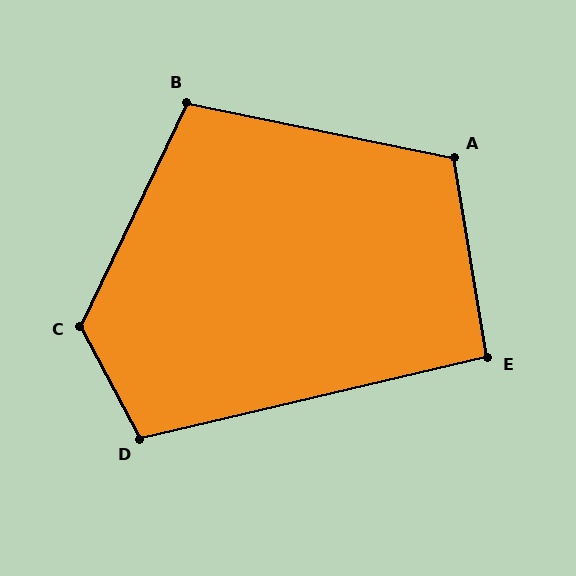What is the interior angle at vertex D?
Approximately 105 degrees (obtuse).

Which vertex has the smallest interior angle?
E, at approximately 94 degrees.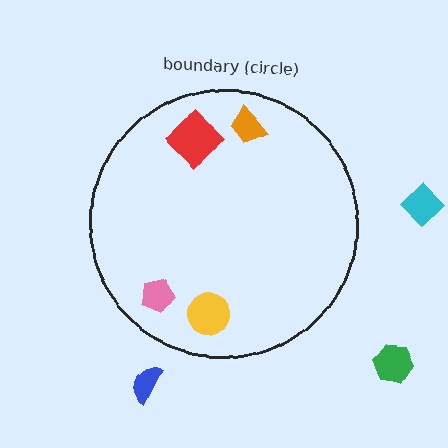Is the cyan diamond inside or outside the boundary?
Outside.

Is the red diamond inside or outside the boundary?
Inside.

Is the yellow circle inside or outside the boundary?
Inside.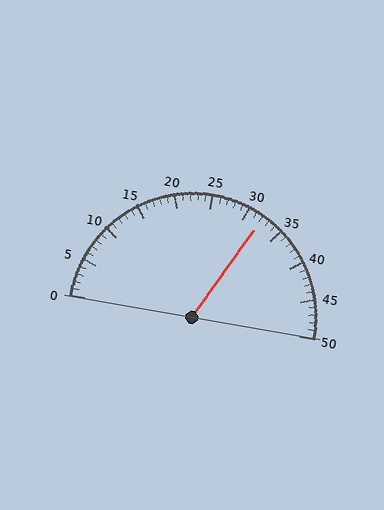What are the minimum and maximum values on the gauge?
The gauge ranges from 0 to 50.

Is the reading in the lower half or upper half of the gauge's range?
The reading is in the upper half of the range (0 to 50).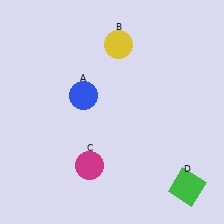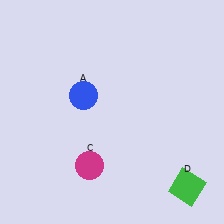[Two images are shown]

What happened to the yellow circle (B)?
The yellow circle (B) was removed in Image 2. It was in the top-right area of Image 1.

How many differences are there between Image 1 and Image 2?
There is 1 difference between the two images.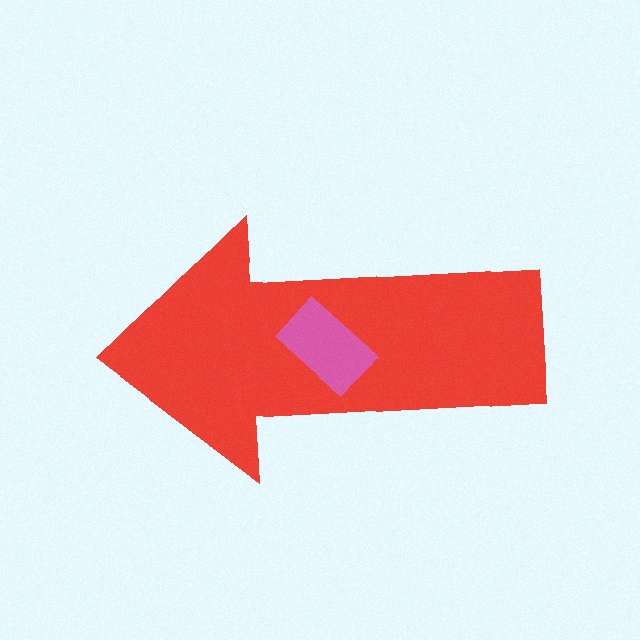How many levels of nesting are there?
2.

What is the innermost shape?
The pink rectangle.